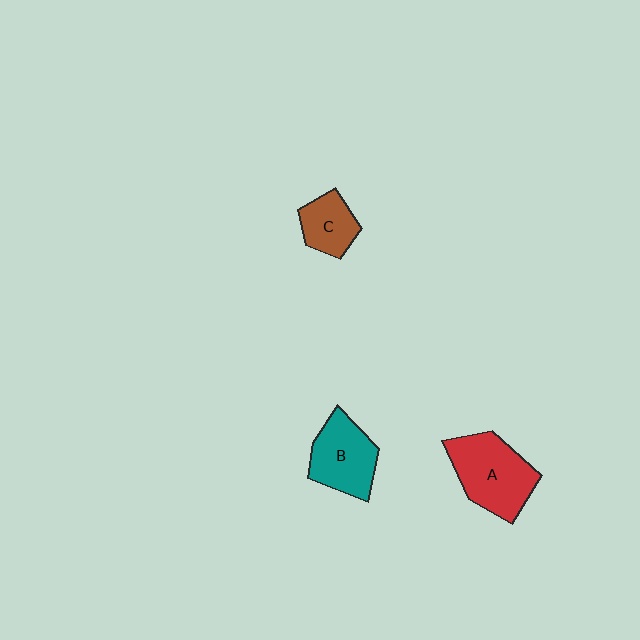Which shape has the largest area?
Shape A (red).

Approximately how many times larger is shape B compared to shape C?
Approximately 1.5 times.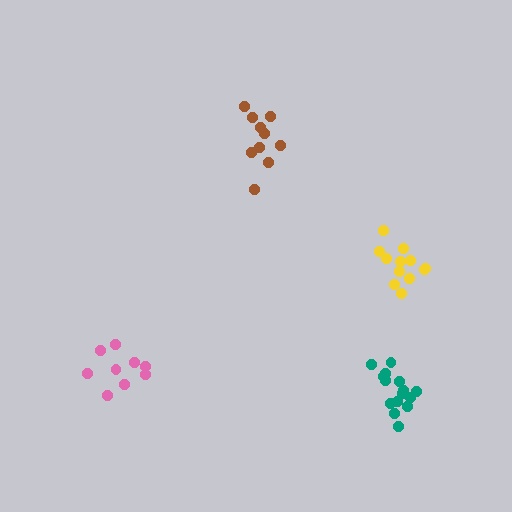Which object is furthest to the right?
The yellow cluster is rightmost.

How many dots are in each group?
Group 1: 12 dots, Group 2: 9 dots, Group 3: 15 dots, Group 4: 10 dots (46 total).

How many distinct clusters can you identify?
There are 4 distinct clusters.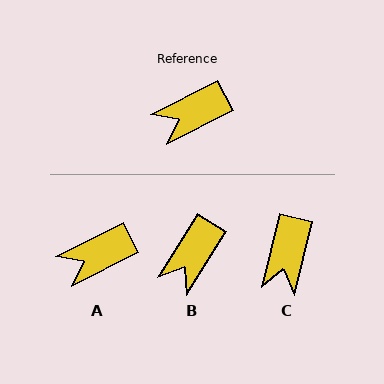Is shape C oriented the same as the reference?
No, it is off by about 49 degrees.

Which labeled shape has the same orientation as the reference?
A.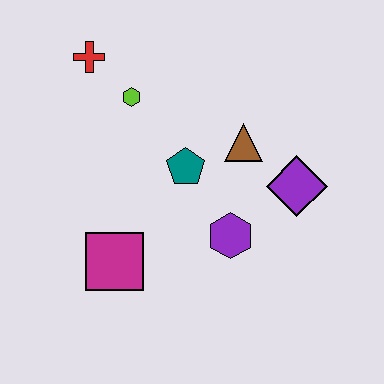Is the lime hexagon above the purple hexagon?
Yes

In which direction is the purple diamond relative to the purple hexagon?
The purple diamond is to the right of the purple hexagon.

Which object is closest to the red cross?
The lime hexagon is closest to the red cross.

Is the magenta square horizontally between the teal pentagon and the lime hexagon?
No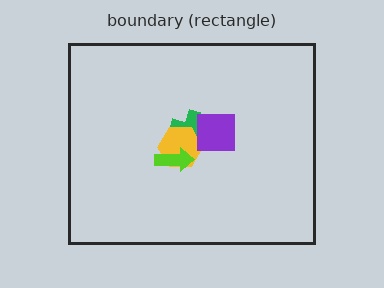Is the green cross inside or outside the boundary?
Inside.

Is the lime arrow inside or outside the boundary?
Inside.